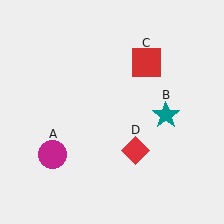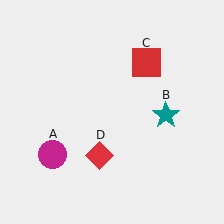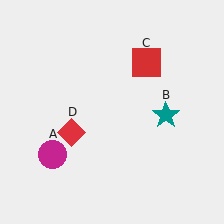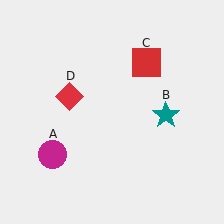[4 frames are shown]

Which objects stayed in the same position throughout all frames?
Magenta circle (object A) and teal star (object B) and red square (object C) remained stationary.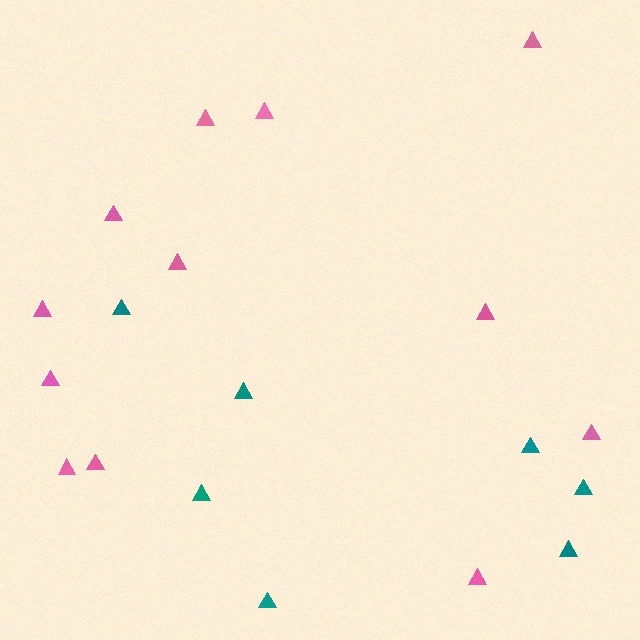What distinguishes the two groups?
There are 2 groups: one group of teal triangles (7) and one group of pink triangles (12).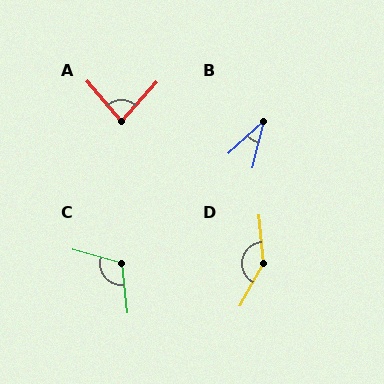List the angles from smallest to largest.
B (34°), A (82°), C (111°), D (146°).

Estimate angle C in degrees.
Approximately 111 degrees.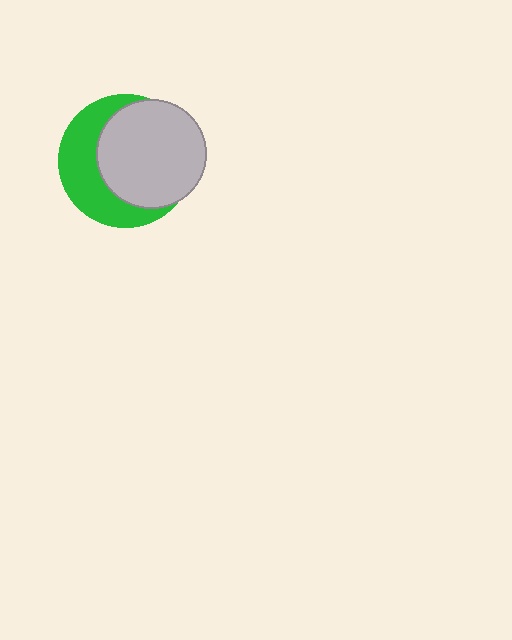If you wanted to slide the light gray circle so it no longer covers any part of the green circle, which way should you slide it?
Slide it right — that is the most direct way to separate the two shapes.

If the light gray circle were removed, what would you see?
You would see the complete green circle.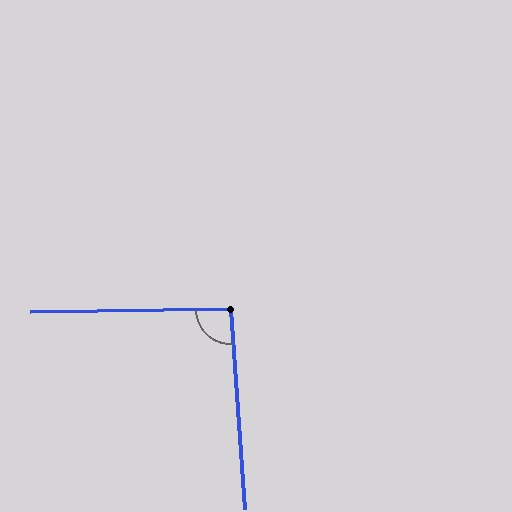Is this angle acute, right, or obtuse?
It is approximately a right angle.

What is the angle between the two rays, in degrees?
Approximately 93 degrees.